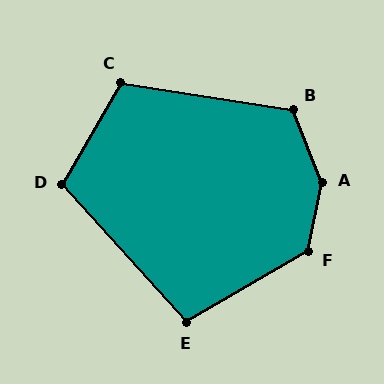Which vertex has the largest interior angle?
A, at approximately 147 degrees.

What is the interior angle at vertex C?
Approximately 111 degrees (obtuse).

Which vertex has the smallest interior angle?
E, at approximately 102 degrees.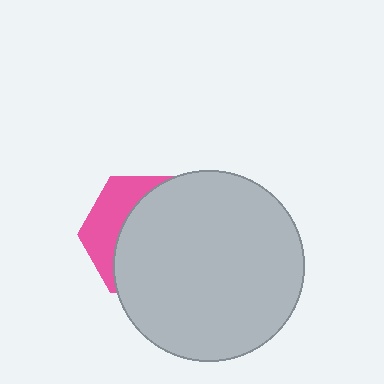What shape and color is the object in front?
The object in front is a light gray circle.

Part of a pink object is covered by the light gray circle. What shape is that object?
It is a hexagon.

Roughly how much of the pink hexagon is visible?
A small part of it is visible (roughly 33%).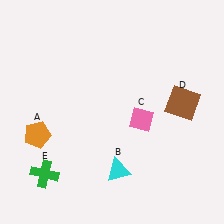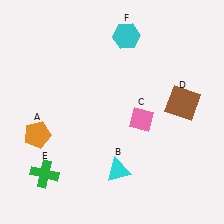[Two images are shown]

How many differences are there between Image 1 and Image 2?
There is 1 difference between the two images.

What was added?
A cyan hexagon (F) was added in Image 2.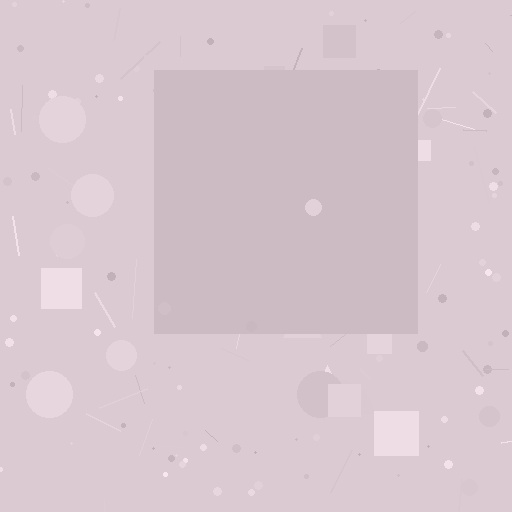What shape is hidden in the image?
A square is hidden in the image.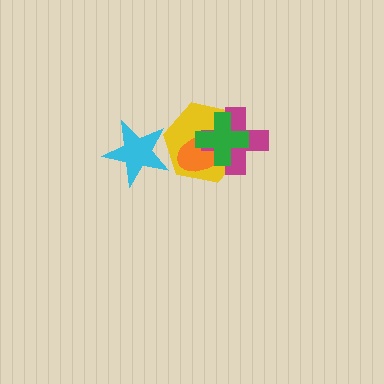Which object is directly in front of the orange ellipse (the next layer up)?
The magenta cross is directly in front of the orange ellipse.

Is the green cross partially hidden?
No, no other shape covers it.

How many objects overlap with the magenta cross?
3 objects overlap with the magenta cross.